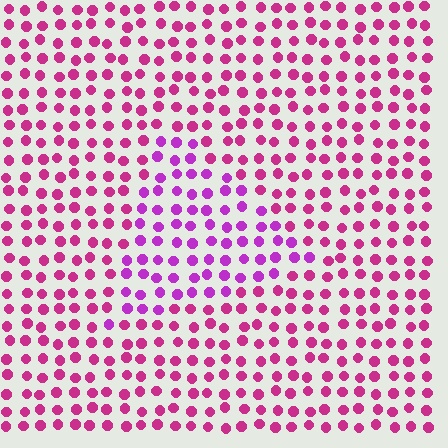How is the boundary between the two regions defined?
The boundary is defined purely by a slight shift in hue (about 29 degrees). Spacing, size, and orientation are identical on both sides.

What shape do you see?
I see a triangle.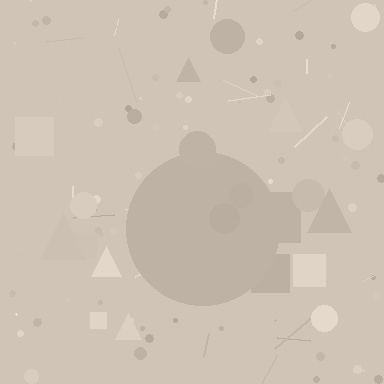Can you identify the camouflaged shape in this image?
The camouflaged shape is a circle.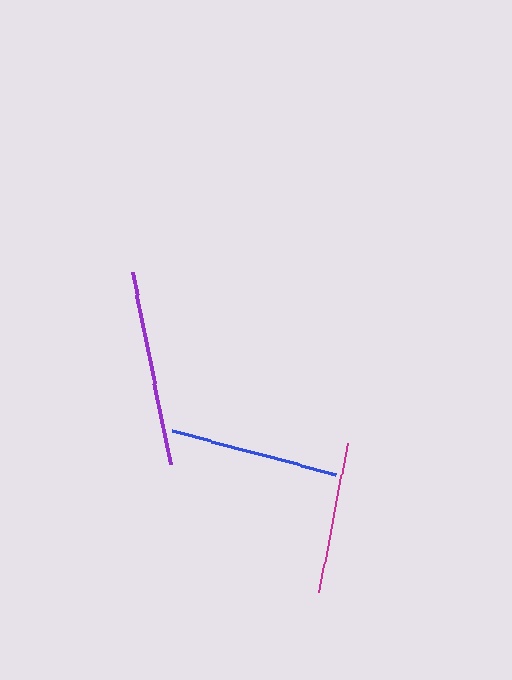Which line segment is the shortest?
The magenta line is the shortest at approximately 151 pixels.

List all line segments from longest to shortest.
From longest to shortest: purple, blue, magenta.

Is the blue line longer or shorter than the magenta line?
The blue line is longer than the magenta line.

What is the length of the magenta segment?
The magenta segment is approximately 151 pixels long.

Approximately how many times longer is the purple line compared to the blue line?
The purple line is approximately 1.2 times the length of the blue line.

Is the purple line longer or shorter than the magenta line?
The purple line is longer than the magenta line.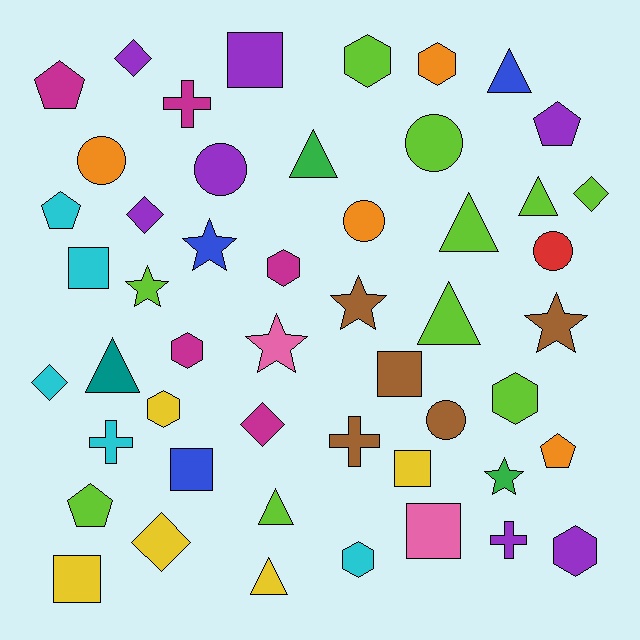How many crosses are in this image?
There are 4 crosses.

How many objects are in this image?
There are 50 objects.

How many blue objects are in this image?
There are 3 blue objects.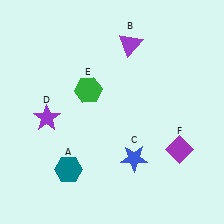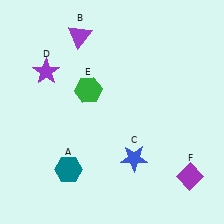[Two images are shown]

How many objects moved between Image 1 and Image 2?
3 objects moved between the two images.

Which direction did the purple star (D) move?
The purple star (D) moved up.